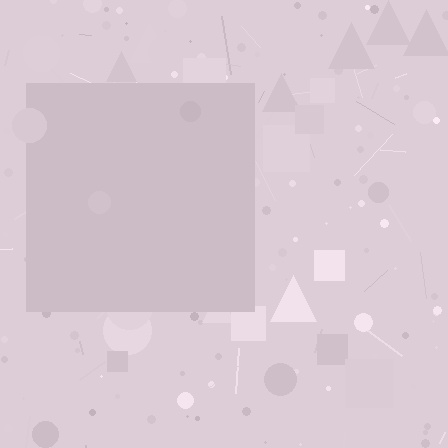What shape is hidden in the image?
A square is hidden in the image.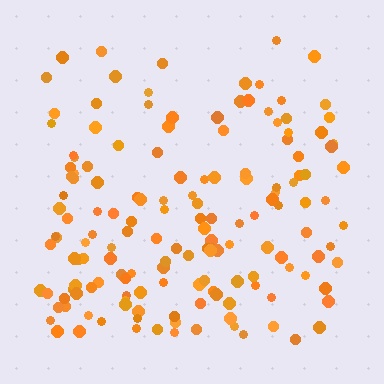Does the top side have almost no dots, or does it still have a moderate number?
Still a moderate number, just noticeably fewer than the bottom.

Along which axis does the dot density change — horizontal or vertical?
Vertical.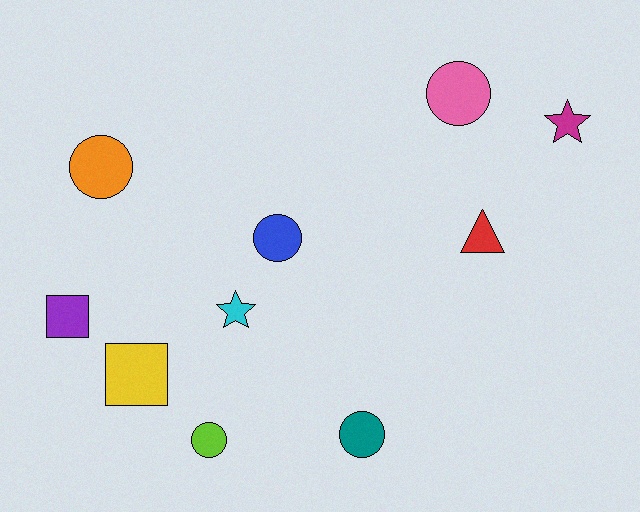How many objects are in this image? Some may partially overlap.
There are 10 objects.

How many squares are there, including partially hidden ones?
There are 2 squares.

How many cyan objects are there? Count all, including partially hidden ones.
There is 1 cyan object.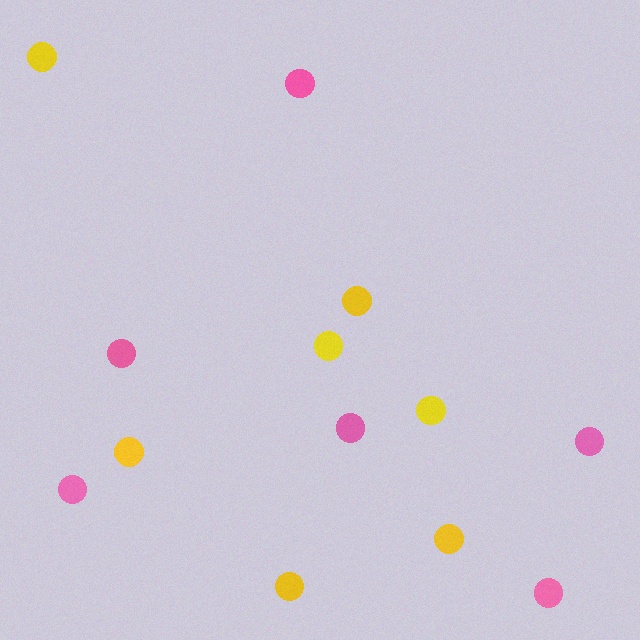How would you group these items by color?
There are 2 groups: one group of yellow circles (7) and one group of pink circles (6).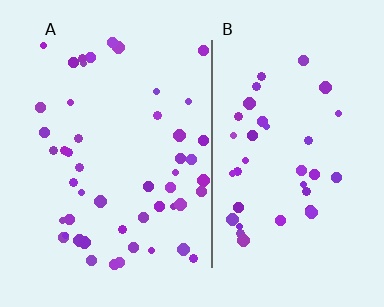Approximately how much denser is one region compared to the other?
Approximately 1.3× — region A over region B.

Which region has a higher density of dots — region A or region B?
A (the left).